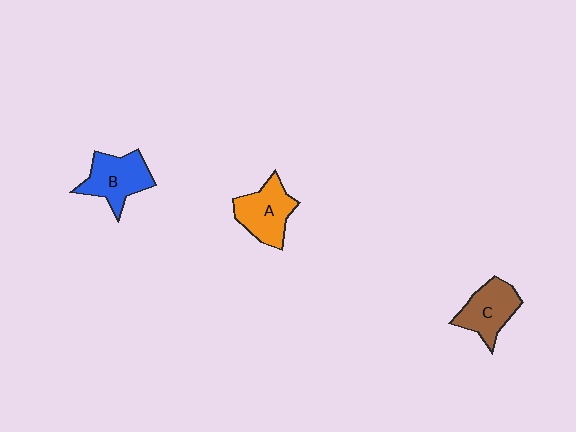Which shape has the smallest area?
Shape C (brown).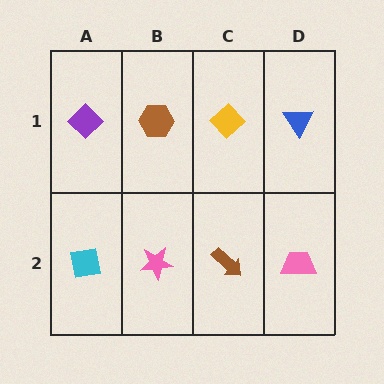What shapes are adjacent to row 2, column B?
A brown hexagon (row 1, column B), a cyan square (row 2, column A), a brown arrow (row 2, column C).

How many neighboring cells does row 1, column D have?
2.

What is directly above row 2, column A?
A purple diamond.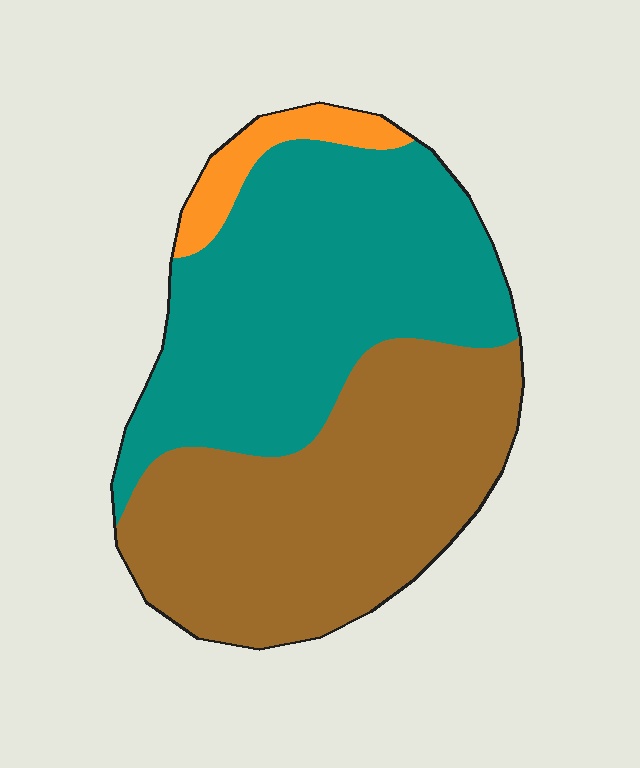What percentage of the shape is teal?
Teal takes up about one half (1/2) of the shape.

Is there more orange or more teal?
Teal.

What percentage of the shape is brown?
Brown covers about 45% of the shape.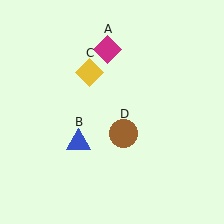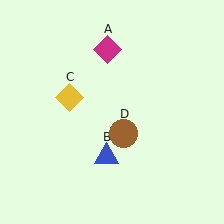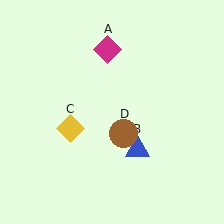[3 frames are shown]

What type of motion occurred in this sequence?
The blue triangle (object B), yellow diamond (object C) rotated counterclockwise around the center of the scene.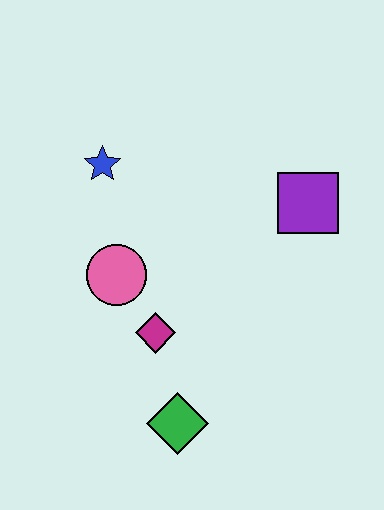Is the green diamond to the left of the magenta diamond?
No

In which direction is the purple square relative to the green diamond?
The purple square is above the green diamond.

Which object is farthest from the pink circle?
The purple square is farthest from the pink circle.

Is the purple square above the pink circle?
Yes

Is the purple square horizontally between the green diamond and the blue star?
No